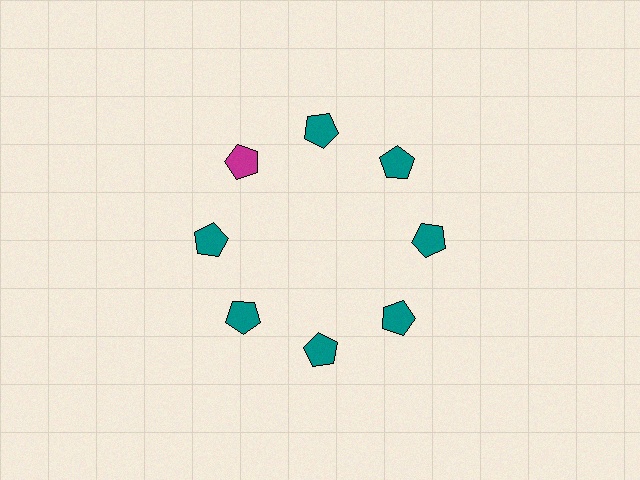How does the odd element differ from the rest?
It has a different color: magenta instead of teal.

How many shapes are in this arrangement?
There are 8 shapes arranged in a ring pattern.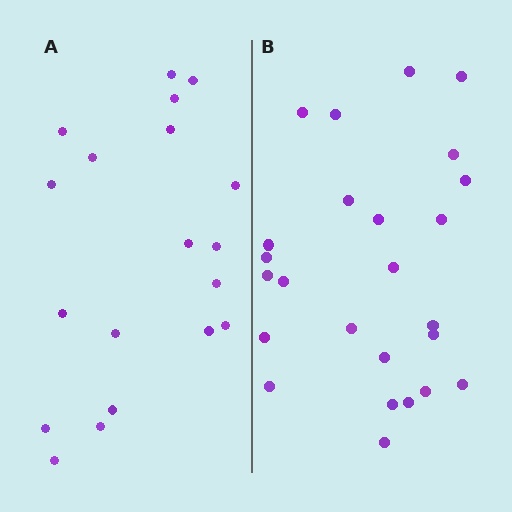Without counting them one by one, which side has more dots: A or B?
Region B (the right region) has more dots.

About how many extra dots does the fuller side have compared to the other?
Region B has about 6 more dots than region A.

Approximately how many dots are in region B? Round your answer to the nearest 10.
About 20 dots. (The exact count is 25, which rounds to 20.)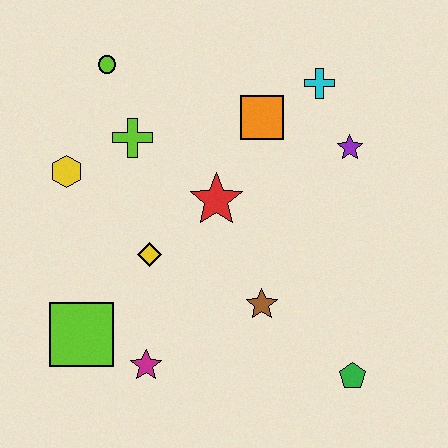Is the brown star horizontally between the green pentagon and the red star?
Yes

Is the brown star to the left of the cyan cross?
Yes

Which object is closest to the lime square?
The magenta star is closest to the lime square.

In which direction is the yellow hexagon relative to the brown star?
The yellow hexagon is to the left of the brown star.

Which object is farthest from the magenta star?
The cyan cross is farthest from the magenta star.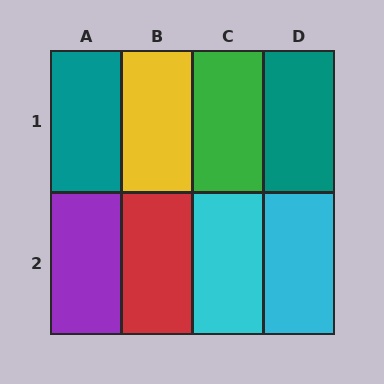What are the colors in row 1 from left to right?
Teal, yellow, green, teal.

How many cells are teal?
2 cells are teal.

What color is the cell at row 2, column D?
Cyan.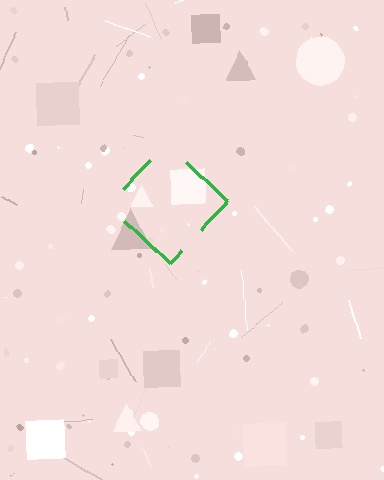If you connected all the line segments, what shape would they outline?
They would outline a diamond.